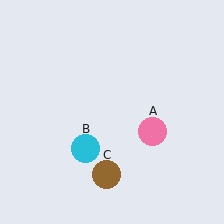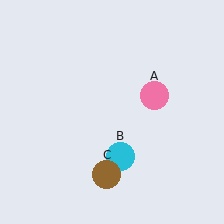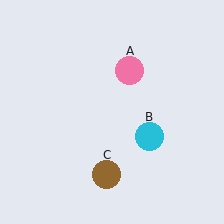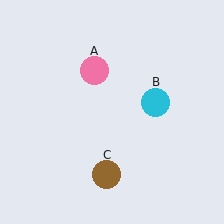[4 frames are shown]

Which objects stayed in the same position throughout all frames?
Brown circle (object C) remained stationary.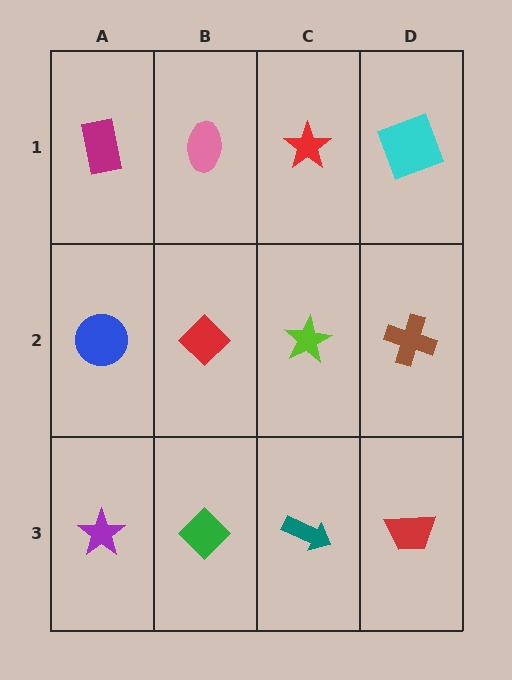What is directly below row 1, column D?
A brown cross.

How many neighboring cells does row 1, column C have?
3.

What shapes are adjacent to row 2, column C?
A red star (row 1, column C), a teal arrow (row 3, column C), a red diamond (row 2, column B), a brown cross (row 2, column D).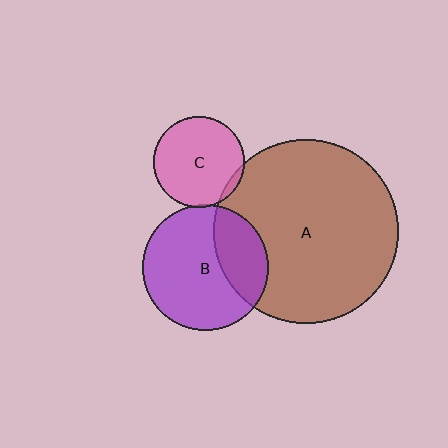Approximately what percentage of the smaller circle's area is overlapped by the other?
Approximately 5%.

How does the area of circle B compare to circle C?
Approximately 1.9 times.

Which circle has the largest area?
Circle A (brown).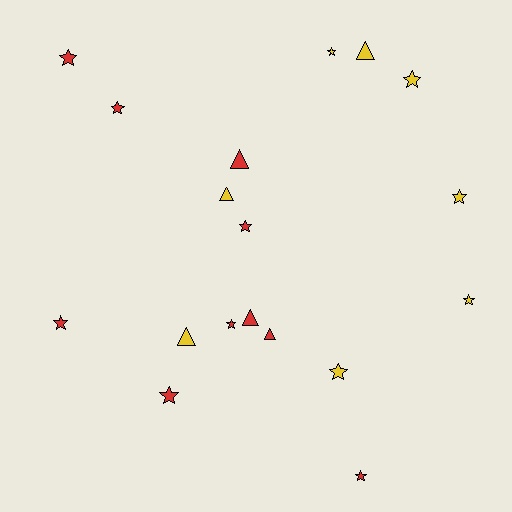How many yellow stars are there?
There are 5 yellow stars.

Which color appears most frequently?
Red, with 10 objects.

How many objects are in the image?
There are 18 objects.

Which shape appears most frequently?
Star, with 12 objects.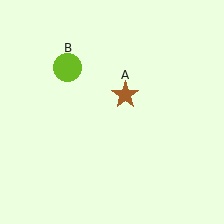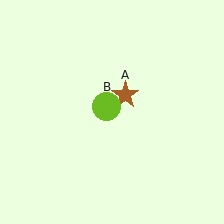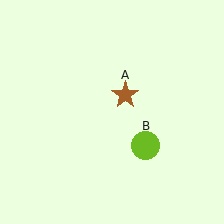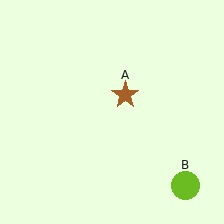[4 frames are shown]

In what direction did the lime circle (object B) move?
The lime circle (object B) moved down and to the right.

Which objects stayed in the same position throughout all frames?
Brown star (object A) remained stationary.